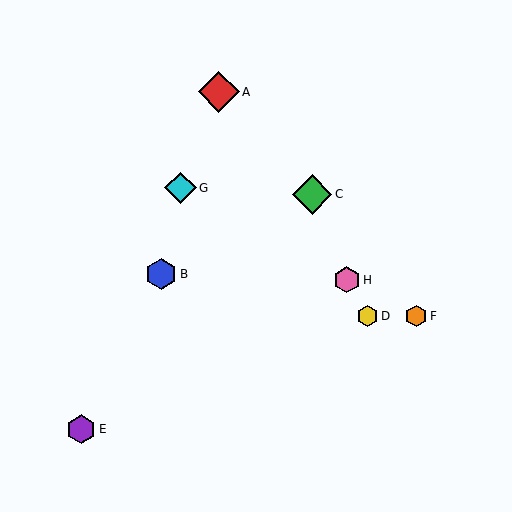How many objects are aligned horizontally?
2 objects (D, F) are aligned horizontally.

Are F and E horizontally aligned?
No, F is at y≈316 and E is at y≈429.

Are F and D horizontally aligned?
Yes, both are at y≈316.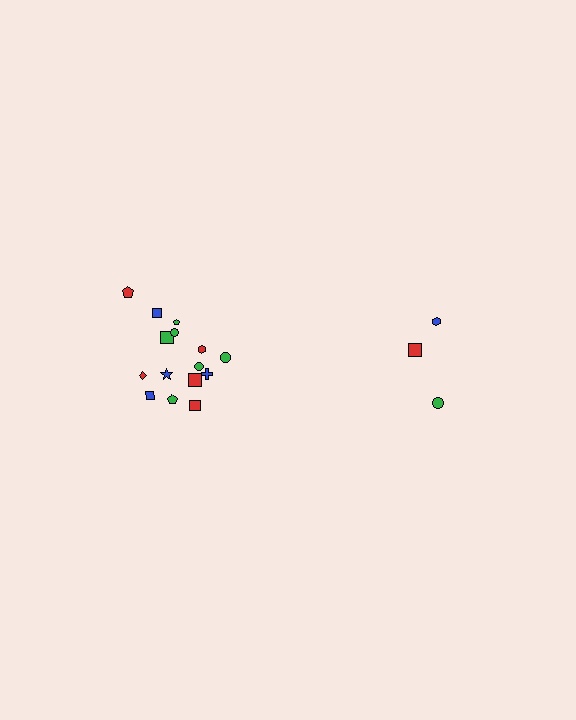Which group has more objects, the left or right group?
The left group.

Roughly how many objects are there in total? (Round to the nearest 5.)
Roughly 20 objects in total.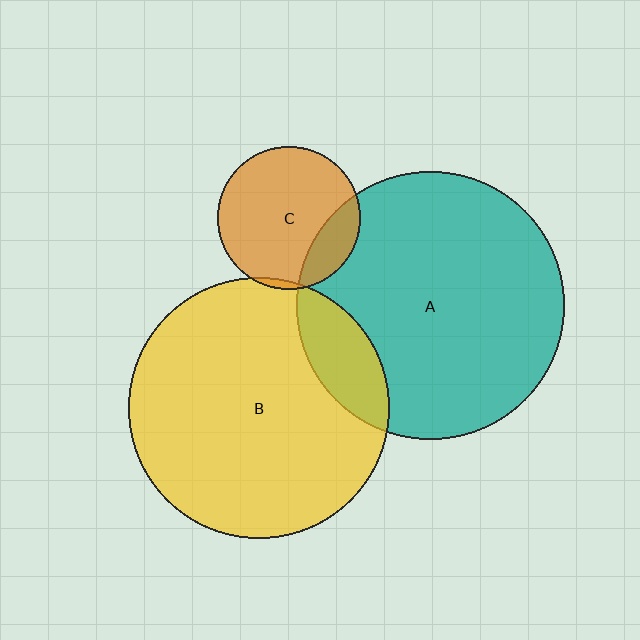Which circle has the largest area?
Circle A (teal).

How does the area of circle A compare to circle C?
Approximately 3.5 times.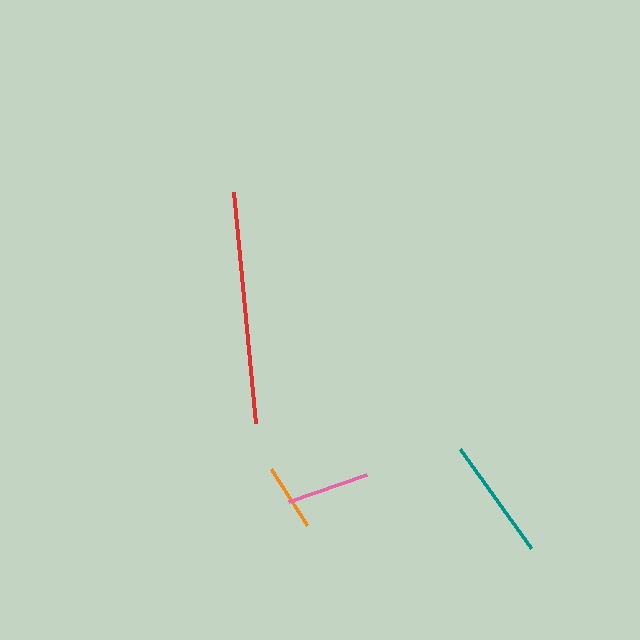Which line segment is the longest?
The red line is the longest at approximately 232 pixels.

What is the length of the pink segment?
The pink segment is approximately 83 pixels long.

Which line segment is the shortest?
The orange line is the shortest at approximately 66 pixels.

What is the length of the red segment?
The red segment is approximately 232 pixels long.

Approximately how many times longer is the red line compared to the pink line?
The red line is approximately 2.8 times the length of the pink line.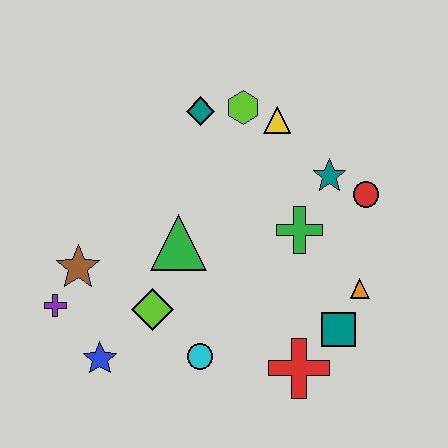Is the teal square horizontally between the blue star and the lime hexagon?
No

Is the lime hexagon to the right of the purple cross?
Yes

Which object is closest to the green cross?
The teal star is closest to the green cross.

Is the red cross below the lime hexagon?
Yes